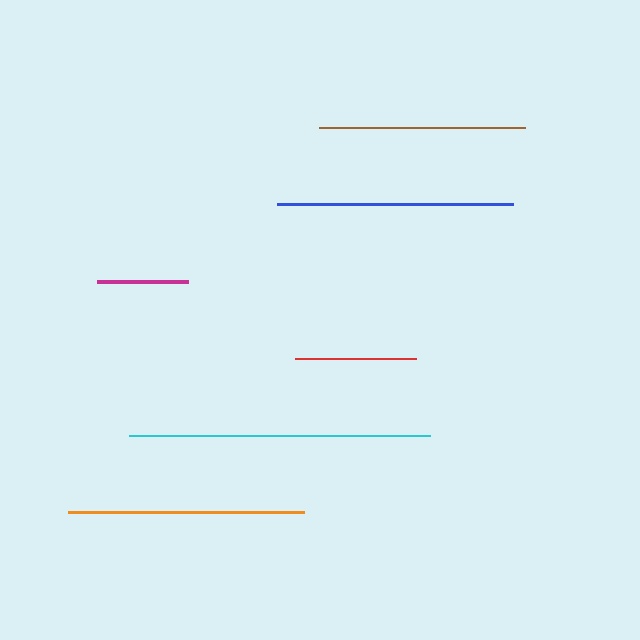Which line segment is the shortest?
The magenta line is the shortest at approximately 91 pixels.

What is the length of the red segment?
The red segment is approximately 121 pixels long.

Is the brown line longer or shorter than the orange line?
The orange line is longer than the brown line.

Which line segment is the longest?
The cyan line is the longest at approximately 301 pixels.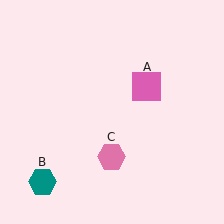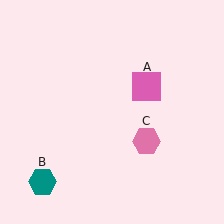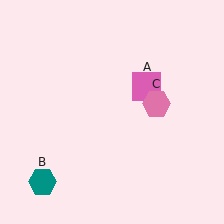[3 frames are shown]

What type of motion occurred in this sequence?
The pink hexagon (object C) rotated counterclockwise around the center of the scene.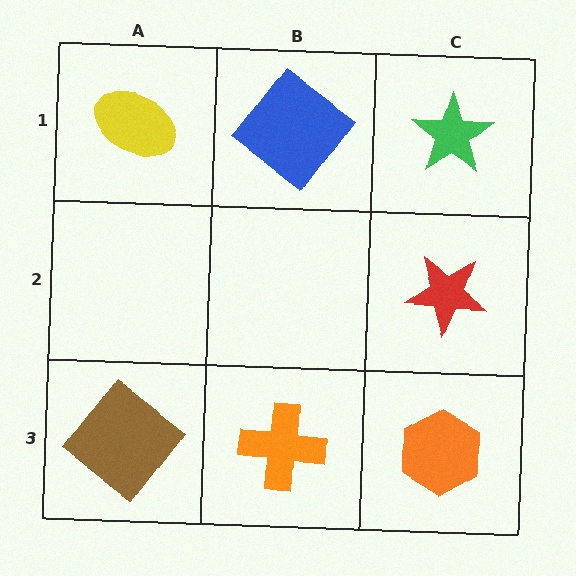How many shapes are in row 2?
1 shape.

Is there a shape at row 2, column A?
No, that cell is empty.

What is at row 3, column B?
An orange cross.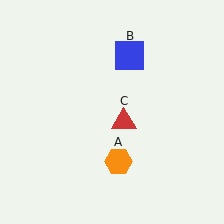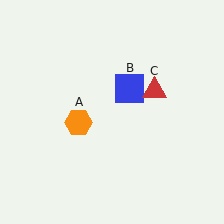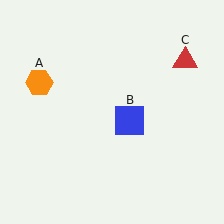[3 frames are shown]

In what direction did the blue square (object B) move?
The blue square (object B) moved down.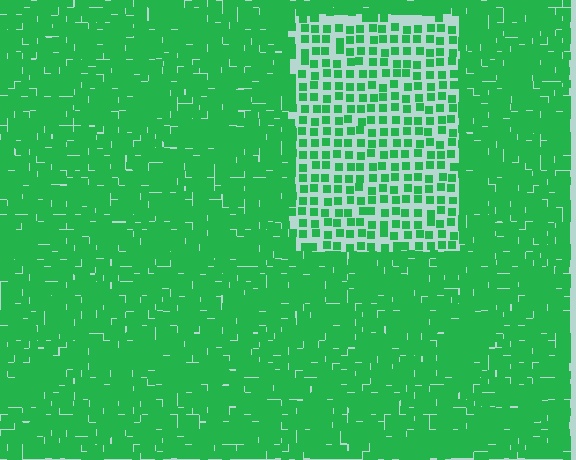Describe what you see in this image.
The image contains small green elements arranged at two different densities. A rectangle-shaped region is visible where the elements are less densely packed than the surrounding area.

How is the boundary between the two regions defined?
The boundary is defined by a change in element density (approximately 2.4x ratio). All elements are the same color, size, and shape.